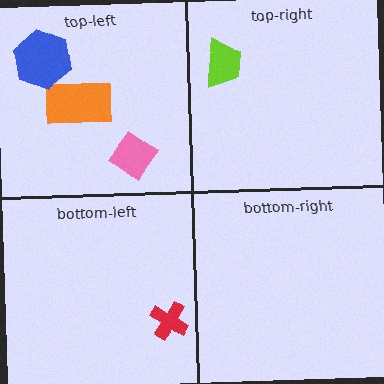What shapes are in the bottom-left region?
The red cross.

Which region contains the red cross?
The bottom-left region.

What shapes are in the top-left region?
The pink diamond, the orange rectangle, the blue hexagon.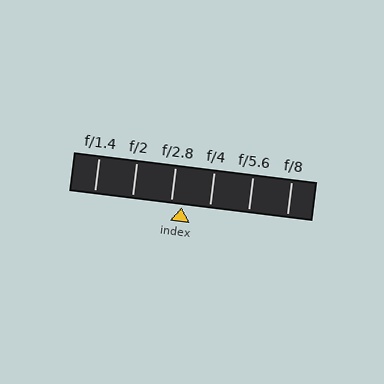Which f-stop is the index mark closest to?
The index mark is closest to f/2.8.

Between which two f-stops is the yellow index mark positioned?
The index mark is between f/2.8 and f/4.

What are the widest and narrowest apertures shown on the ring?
The widest aperture shown is f/1.4 and the narrowest is f/8.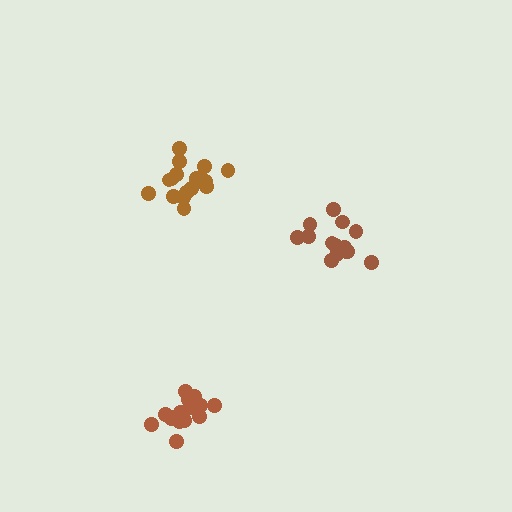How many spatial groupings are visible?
There are 3 spatial groupings.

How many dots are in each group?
Group 1: 17 dots, Group 2: 16 dots, Group 3: 14 dots (47 total).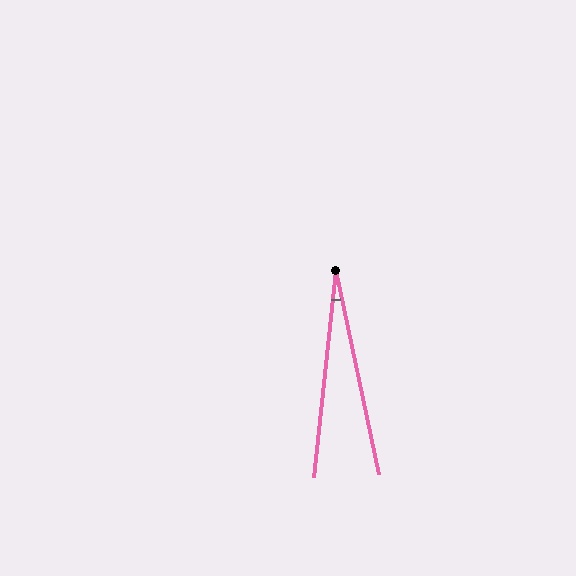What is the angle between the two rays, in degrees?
Approximately 18 degrees.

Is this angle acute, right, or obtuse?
It is acute.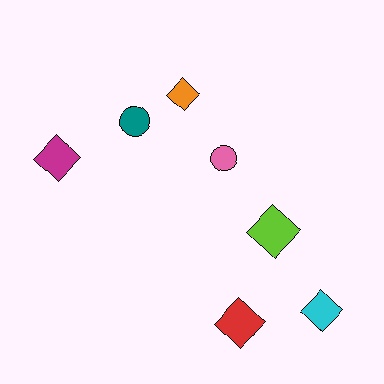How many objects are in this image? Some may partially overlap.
There are 7 objects.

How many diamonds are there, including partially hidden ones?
There are 5 diamonds.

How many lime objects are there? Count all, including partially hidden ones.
There is 1 lime object.